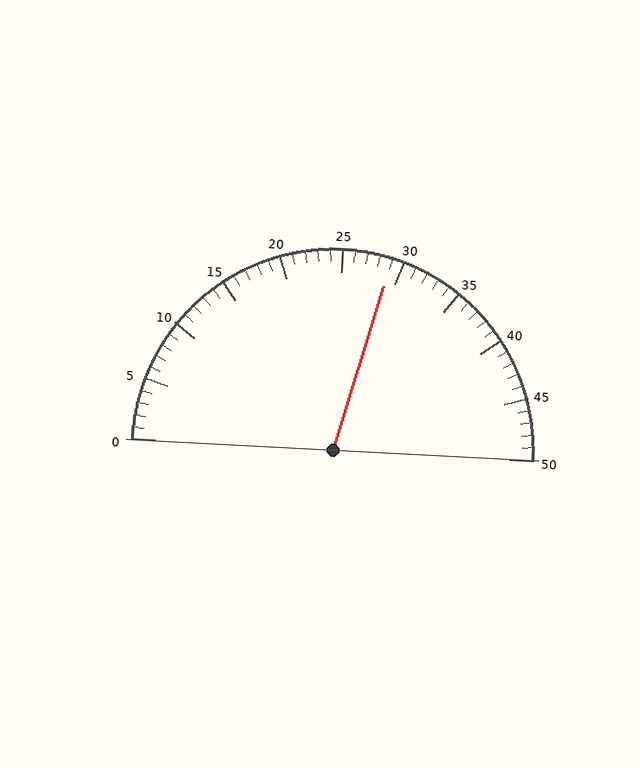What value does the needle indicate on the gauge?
The needle indicates approximately 29.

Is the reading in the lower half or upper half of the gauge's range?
The reading is in the upper half of the range (0 to 50).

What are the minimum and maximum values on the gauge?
The gauge ranges from 0 to 50.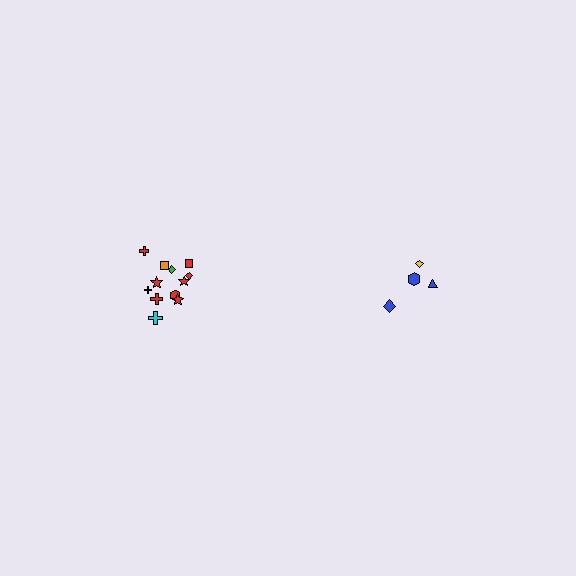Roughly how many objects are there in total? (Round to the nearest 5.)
Roughly 15 objects in total.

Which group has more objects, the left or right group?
The left group.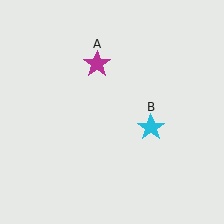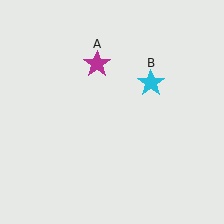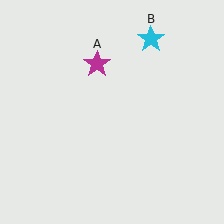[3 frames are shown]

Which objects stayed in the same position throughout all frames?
Magenta star (object A) remained stationary.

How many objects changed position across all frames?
1 object changed position: cyan star (object B).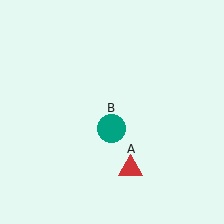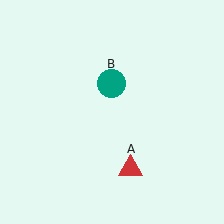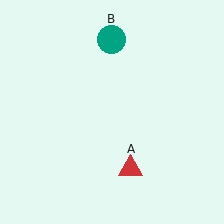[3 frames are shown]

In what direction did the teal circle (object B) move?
The teal circle (object B) moved up.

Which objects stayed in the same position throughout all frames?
Red triangle (object A) remained stationary.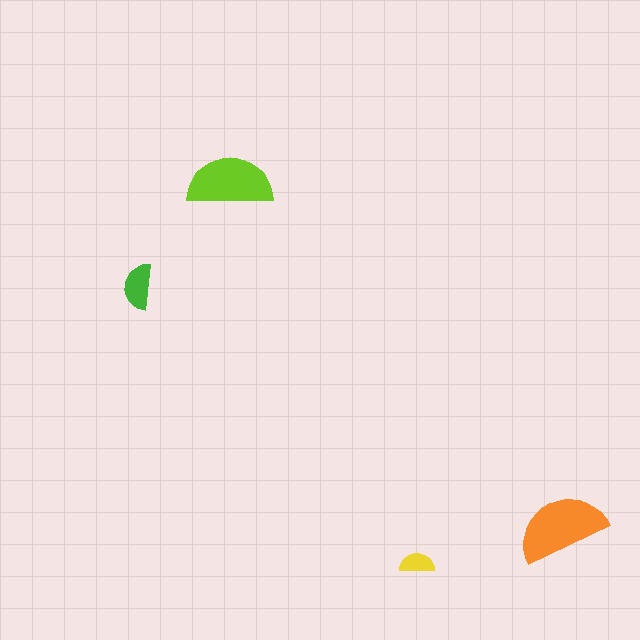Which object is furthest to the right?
The orange semicircle is rightmost.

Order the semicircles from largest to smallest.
the orange one, the lime one, the green one, the yellow one.